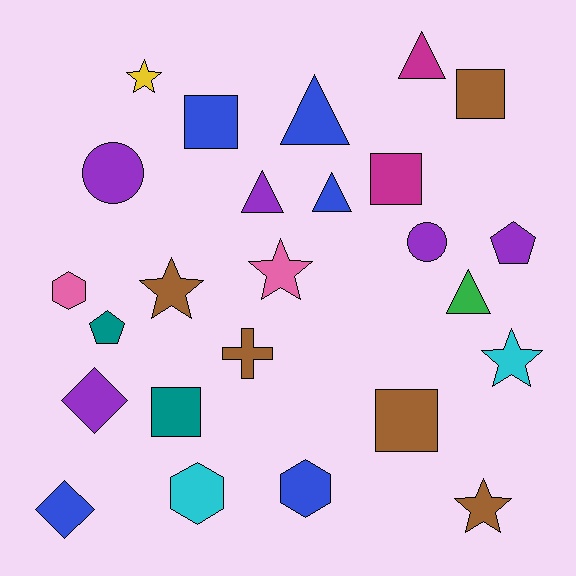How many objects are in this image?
There are 25 objects.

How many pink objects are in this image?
There are 2 pink objects.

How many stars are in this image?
There are 5 stars.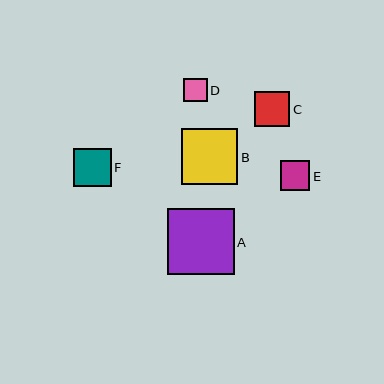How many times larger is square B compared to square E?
Square B is approximately 1.9 times the size of square E.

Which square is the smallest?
Square D is the smallest with a size of approximately 24 pixels.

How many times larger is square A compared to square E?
Square A is approximately 2.2 times the size of square E.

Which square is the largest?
Square A is the largest with a size of approximately 66 pixels.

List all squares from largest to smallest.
From largest to smallest: A, B, F, C, E, D.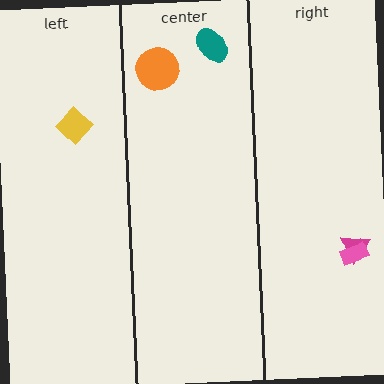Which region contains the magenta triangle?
The right region.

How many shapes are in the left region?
1.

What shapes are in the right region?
The magenta triangle, the pink rectangle.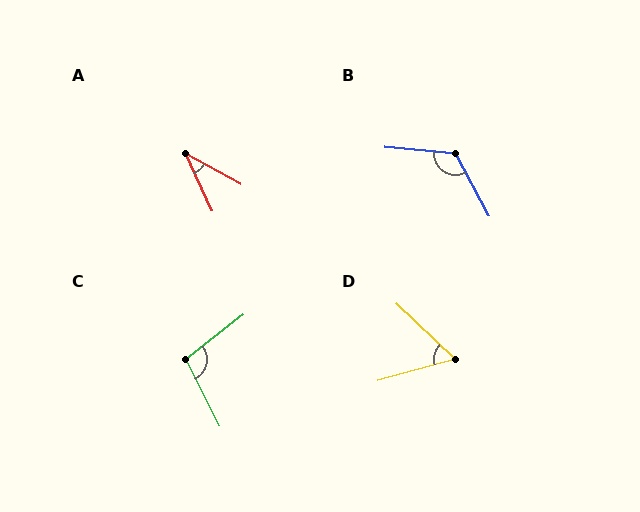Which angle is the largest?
B, at approximately 124 degrees.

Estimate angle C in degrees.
Approximately 101 degrees.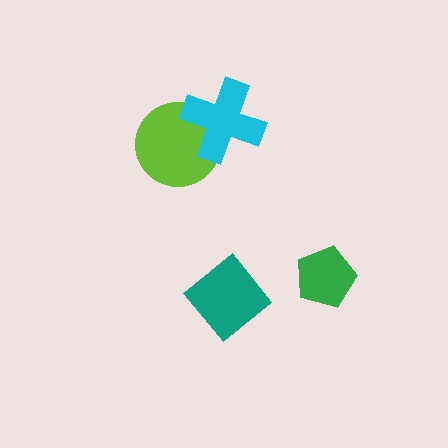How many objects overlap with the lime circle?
1 object overlaps with the lime circle.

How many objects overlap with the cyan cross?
1 object overlaps with the cyan cross.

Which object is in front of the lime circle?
The cyan cross is in front of the lime circle.